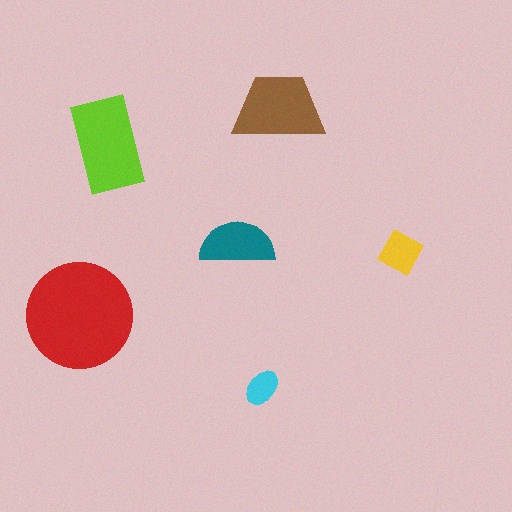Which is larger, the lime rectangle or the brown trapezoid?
The lime rectangle.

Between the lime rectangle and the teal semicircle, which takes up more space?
The lime rectangle.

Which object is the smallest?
The cyan ellipse.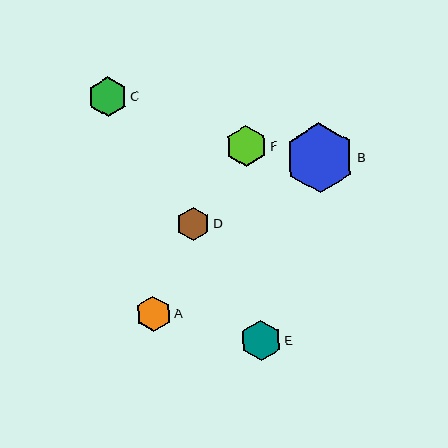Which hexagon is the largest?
Hexagon B is the largest with a size of approximately 70 pixels.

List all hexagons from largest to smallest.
From largest to smallest: B, F, E, C, A, D.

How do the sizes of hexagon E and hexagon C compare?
Hexagon E and hexagon C are approximately the same size.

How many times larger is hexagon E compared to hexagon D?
Hexagon E is approximately 1.2 times the size of hexagon D.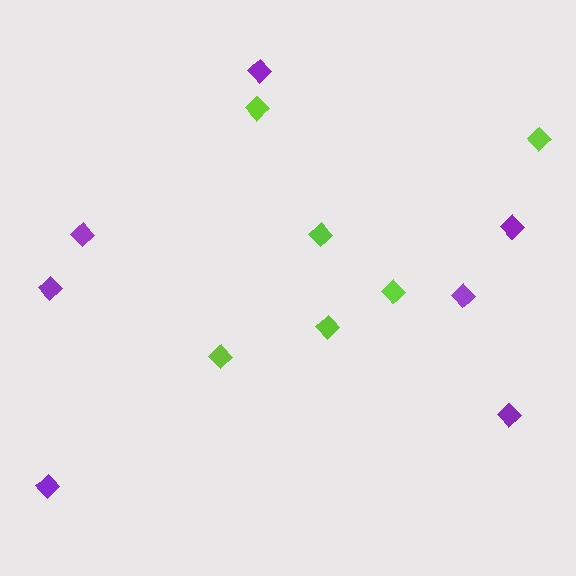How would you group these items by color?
There are 2 groups: one group of lime diamonds (6) and one group of purple diamonds (7).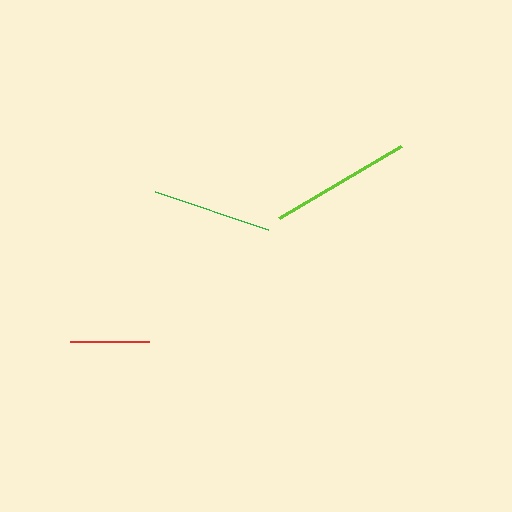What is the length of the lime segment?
The lime segment is approximately 141 pixels long.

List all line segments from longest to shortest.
From longest to shortest: lime, green, red.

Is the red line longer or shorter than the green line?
The green line is longer than the red line.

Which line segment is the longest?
The lime line is the longest at approximately 141 pixels.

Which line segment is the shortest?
The red line is the shortest at approximately 79 pixels.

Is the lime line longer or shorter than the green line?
The lime line is longer than the green line.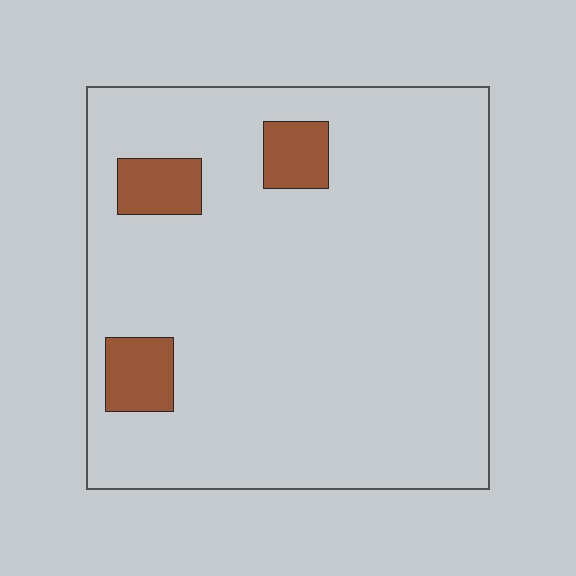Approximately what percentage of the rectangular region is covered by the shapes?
Approximately 10%.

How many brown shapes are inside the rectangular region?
3.